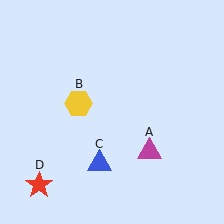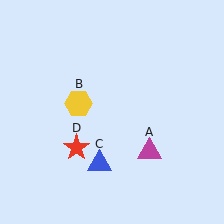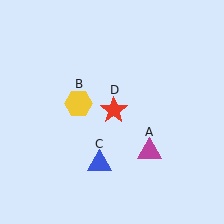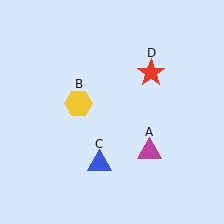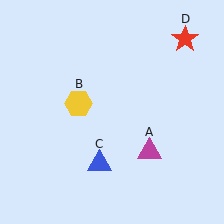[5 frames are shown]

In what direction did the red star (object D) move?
The red star (object D) moved up and to the right.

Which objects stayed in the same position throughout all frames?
Magenta triangle (object A) and yellow hexagon (object B) and blue triangle (object C) remained stationary.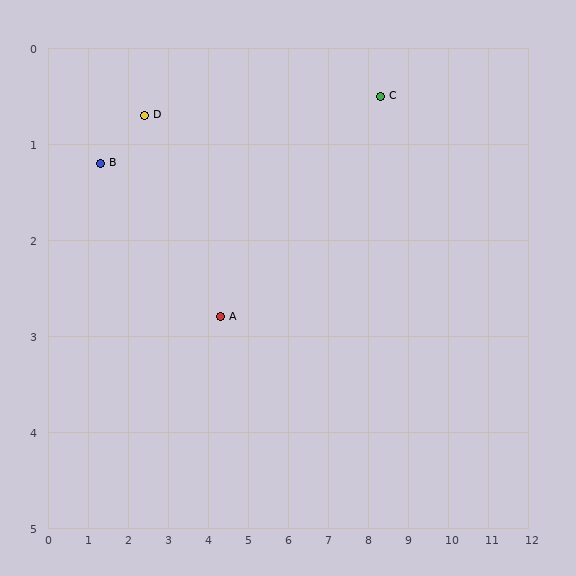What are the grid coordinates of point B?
Point B is at approximately (1.3, 1.2).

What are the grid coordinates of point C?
Point C is at approximately (8.3, 0.5).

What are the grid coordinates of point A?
Point A is at approximately (4.3, 2.8).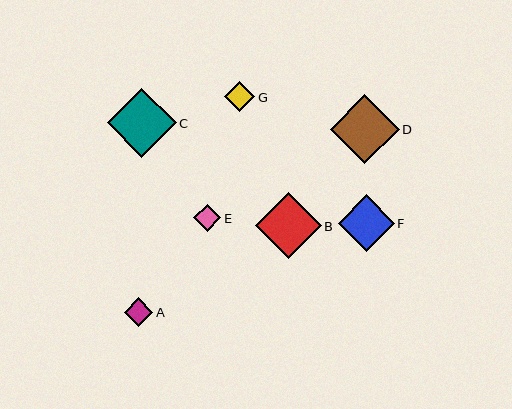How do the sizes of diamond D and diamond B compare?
Diamond D and diamond B are approximately the same size.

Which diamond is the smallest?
Diamond E is the smallest with a size of approximately 27 pixels.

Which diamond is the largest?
Diamond D is the largest with a size of approximately 69 pixels.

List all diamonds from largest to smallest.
From largest to smallest: D, C, B, F, G, A, E.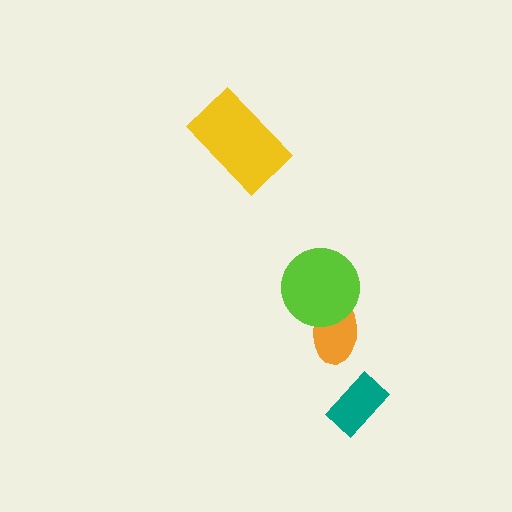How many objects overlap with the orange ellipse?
1 object overlaps with the orange ellipse.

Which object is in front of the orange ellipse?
The lime circle is in front of the orange ellipse.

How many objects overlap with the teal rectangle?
0 objects overlap with the teal rectangle.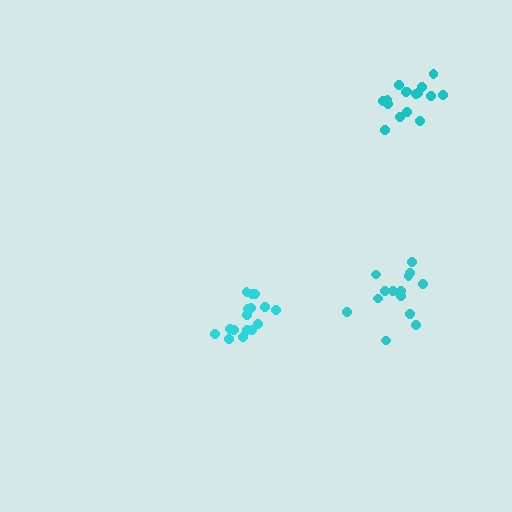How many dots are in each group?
Group 1: 16 dots, Group 2: 16 dots, Group 3: 14 dots (46 total).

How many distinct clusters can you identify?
There are 3 distinct clusters.